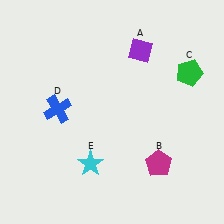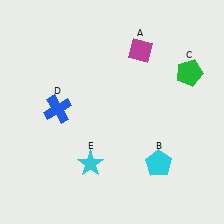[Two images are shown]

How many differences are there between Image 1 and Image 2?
There are 2 differences between the two images.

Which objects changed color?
A changed from purple to magenta. B changed from magenta to cyan.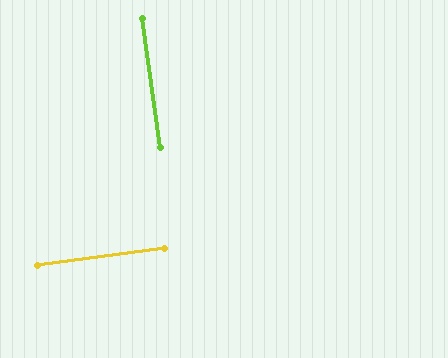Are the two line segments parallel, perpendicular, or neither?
Perpendicular — they meet at approximately 90°.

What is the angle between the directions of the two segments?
Approximately 90 degrees.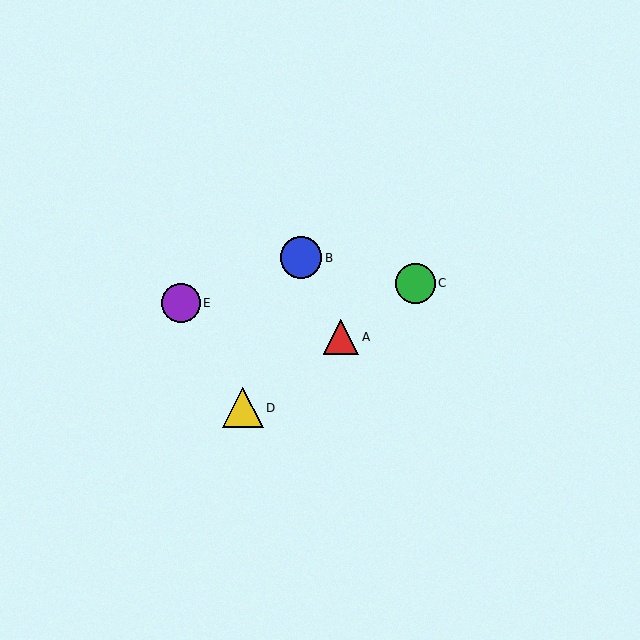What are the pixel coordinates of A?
Object A is at (341, 337).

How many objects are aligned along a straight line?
3 objects (A, C, D) are aligned along a straight line.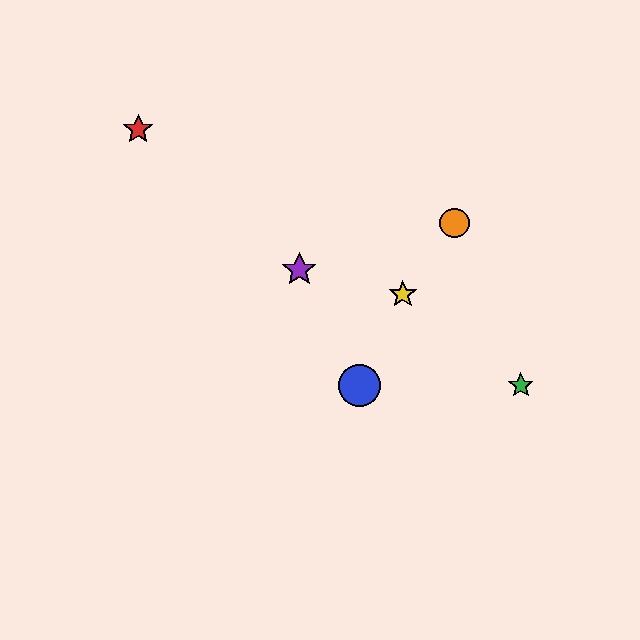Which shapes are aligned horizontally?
The blue circle, the green star are aligned horizontally.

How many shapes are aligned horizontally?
2 shapes (the blue circle, the green star) are aligned horizontally.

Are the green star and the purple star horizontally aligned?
No, the green star is at y≈386 and the purple star is at y≈270.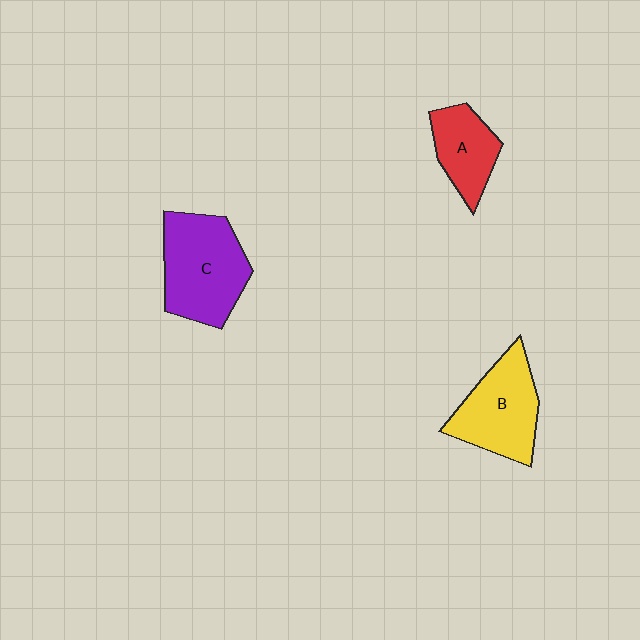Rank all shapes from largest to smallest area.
From largest to smallest: C (purple), B (yellow), A (red).